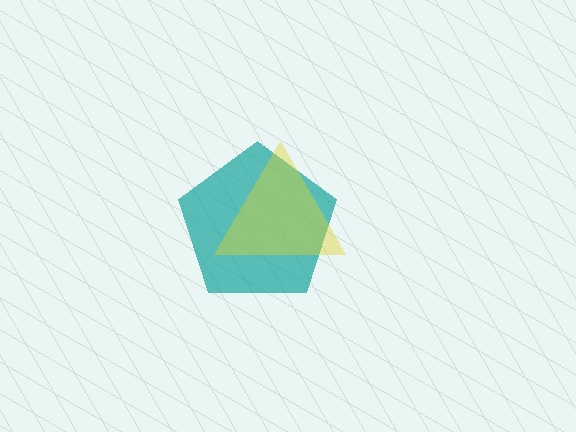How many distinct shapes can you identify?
There are 2 distinct shapes: a teal pentagon, a yellow triangle.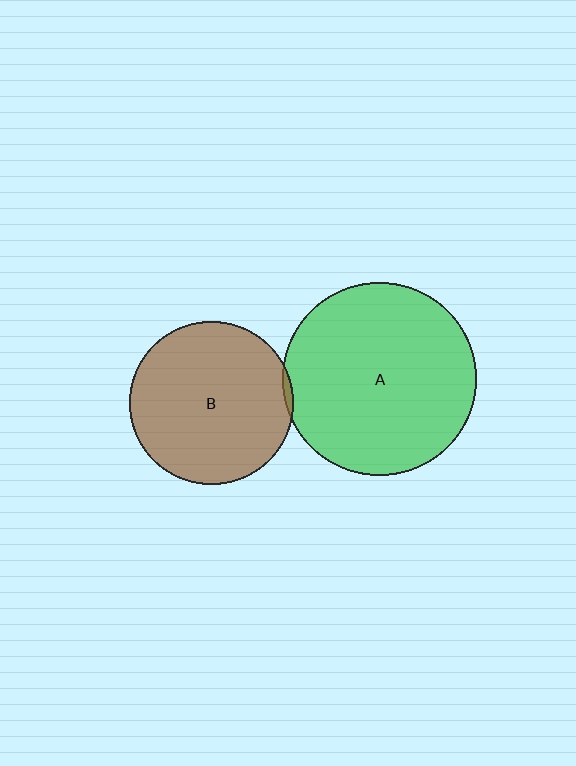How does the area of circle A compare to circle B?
Approximately 1.4 times.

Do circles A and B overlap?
Yes.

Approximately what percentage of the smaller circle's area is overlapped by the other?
Approximately 5%.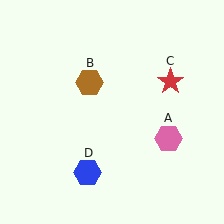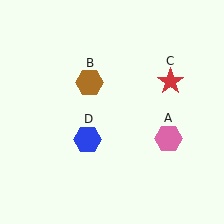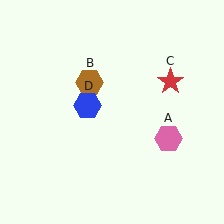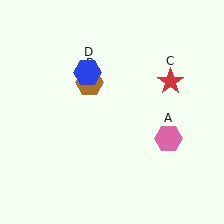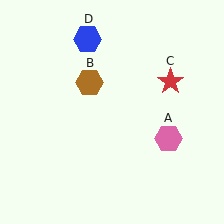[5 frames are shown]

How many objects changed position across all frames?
1 object changed position: blue hexagon (object D).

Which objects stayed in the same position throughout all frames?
Pink hexagon (object A) and brown hexagon (object B) and red star (object C) remained stationary.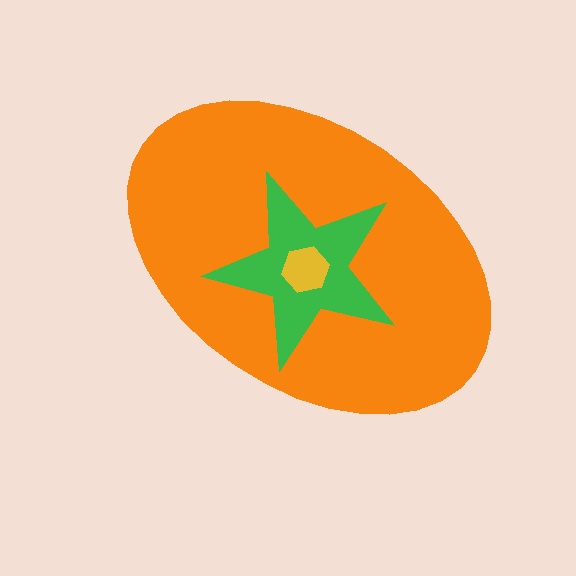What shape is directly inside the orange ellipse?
The green star.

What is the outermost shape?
The orange ellipse.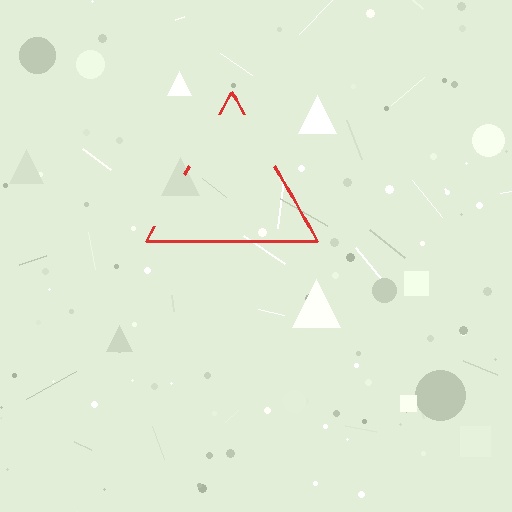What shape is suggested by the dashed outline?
The dashed outline suggests a triangle.